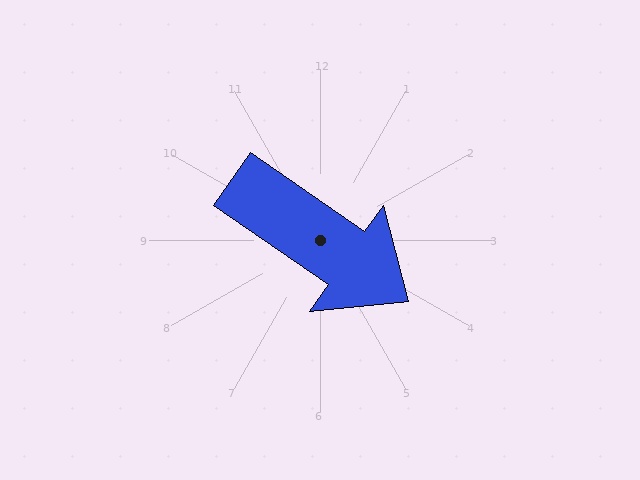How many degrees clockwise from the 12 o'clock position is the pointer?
Approximately 125 degrees.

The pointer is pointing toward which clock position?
Roughly 4 o'clock.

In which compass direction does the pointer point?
Southeast.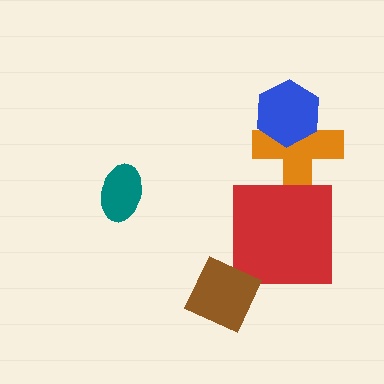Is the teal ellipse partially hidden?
No, no other shape covers it.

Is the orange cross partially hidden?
Yes, it is partially covered by another shape.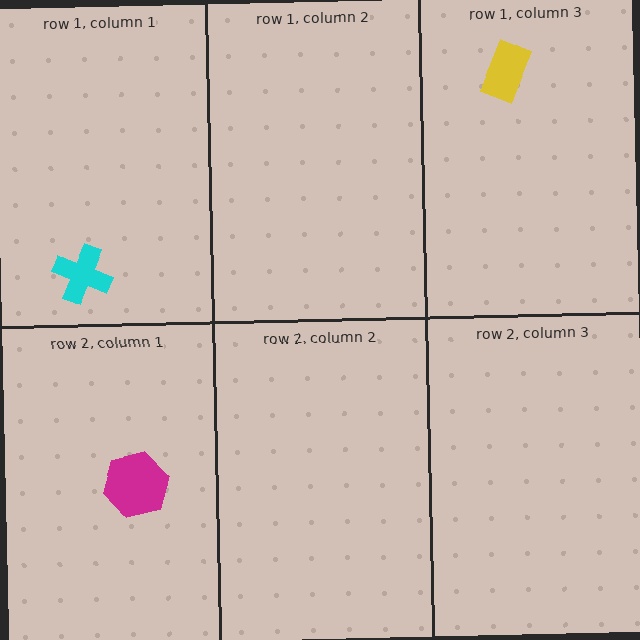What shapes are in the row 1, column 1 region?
The cyan cross.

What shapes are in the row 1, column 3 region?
The yellow rectangle.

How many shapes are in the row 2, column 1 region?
1.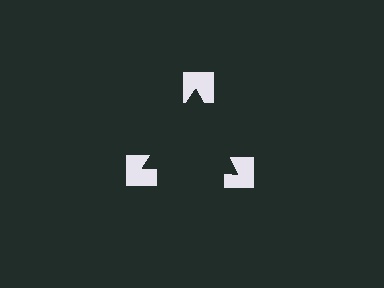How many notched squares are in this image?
There are 3 — one at each vertex of the illusory triangle.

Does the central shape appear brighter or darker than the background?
It typically appears slightly darker than the background, even though no actual brightness change is drawn.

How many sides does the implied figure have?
3 sides.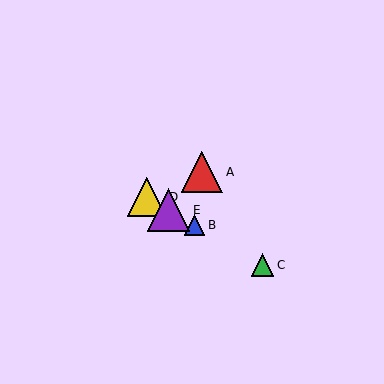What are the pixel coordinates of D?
Object D is at (147, 197).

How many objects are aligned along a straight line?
4 objects (B, C, D, E) are aligned along a straight line.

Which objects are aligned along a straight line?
Objects B, C, D, E are aligned along a straight line.